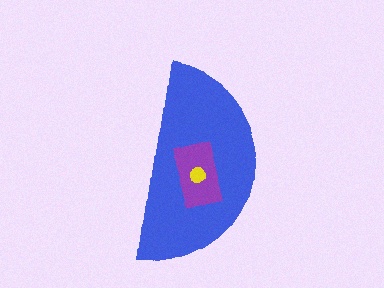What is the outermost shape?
The blue semicircle.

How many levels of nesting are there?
3.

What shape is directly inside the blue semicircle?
The purple rectangle.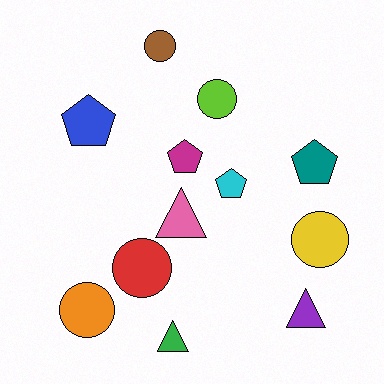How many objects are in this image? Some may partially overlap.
There are 12 objects.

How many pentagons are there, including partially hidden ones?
There are 4 pentagons.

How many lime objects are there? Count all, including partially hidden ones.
There is 1 lime object.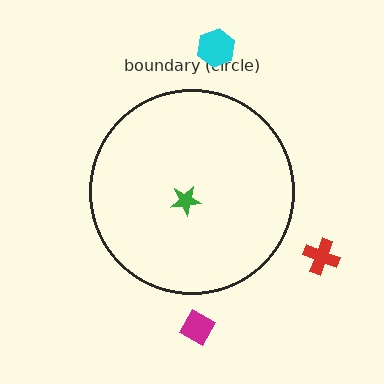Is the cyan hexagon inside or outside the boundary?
Outside.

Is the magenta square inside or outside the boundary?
Outside.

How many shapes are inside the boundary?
1 inside, 3 outside.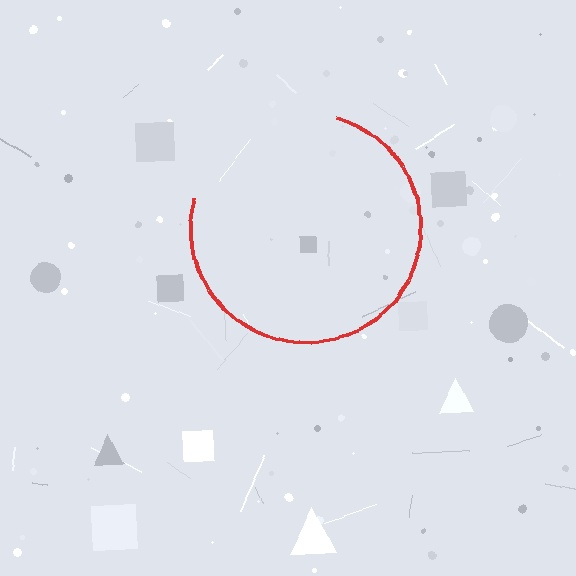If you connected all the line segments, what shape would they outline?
They would outline a circle.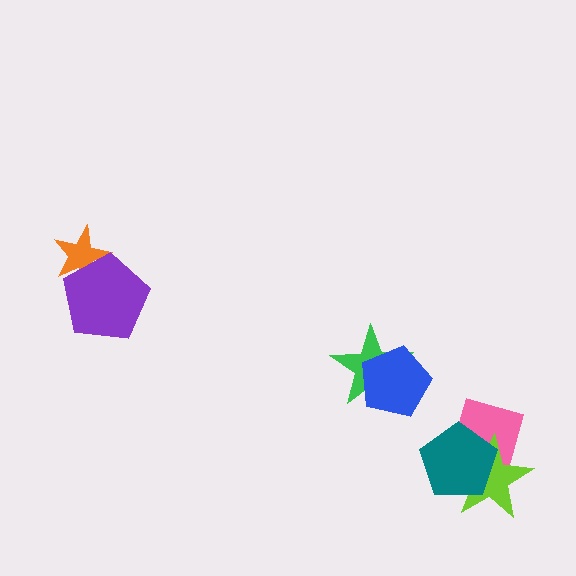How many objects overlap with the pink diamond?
2 objects overlap with the pink diamond.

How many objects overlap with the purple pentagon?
1 object overlaps with the purple pentagon.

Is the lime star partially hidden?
Yes, it is partially covered by another shape.